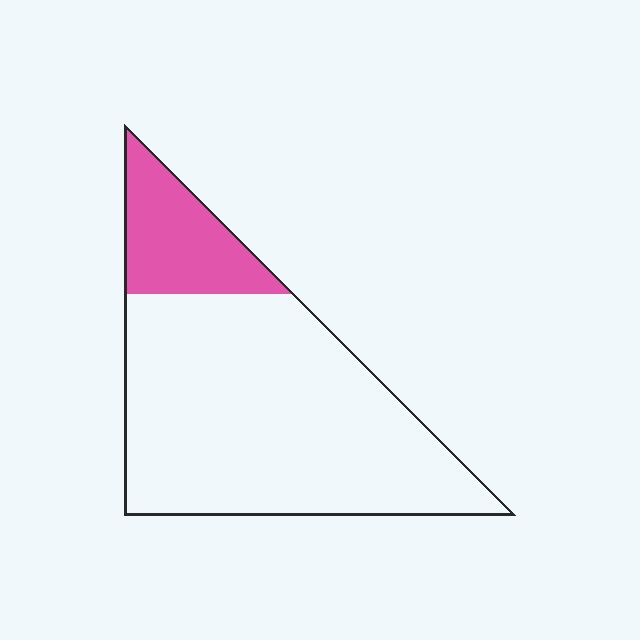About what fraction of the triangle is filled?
About one fifth (1/5).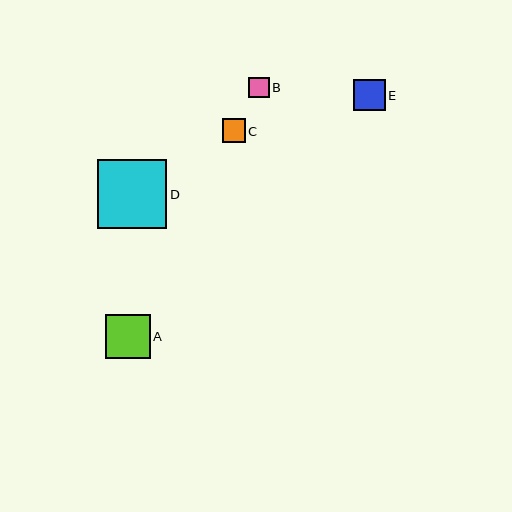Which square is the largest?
Square D is the largest with a size of approximately 69 pixels.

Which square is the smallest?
Square B is the smallest with a size of approximately 21 pixels.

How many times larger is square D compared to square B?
Square D is approximately 3.4 times the size of square B.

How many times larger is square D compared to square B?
Square D is approximately 3.4 times the size of square B.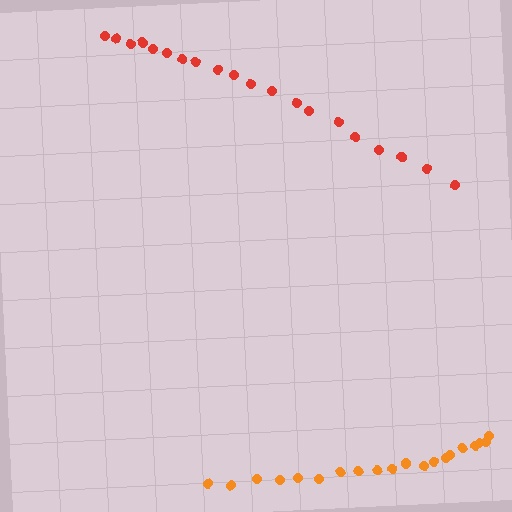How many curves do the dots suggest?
There are 2 distinct paths.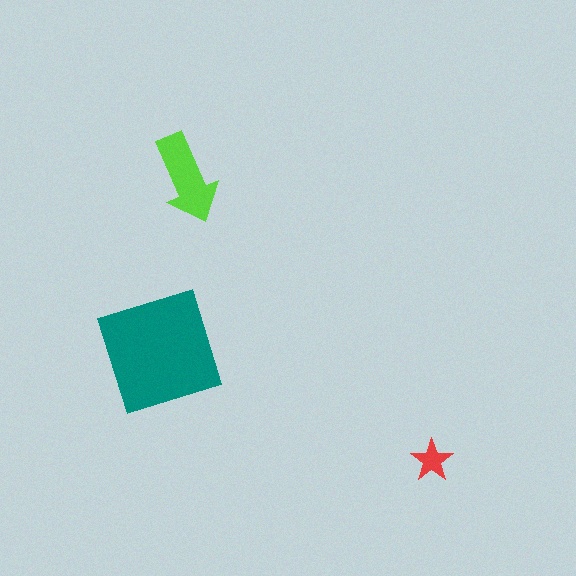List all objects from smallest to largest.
The red star, the lime arrow, the teal square.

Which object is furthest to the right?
The red star is rightmost.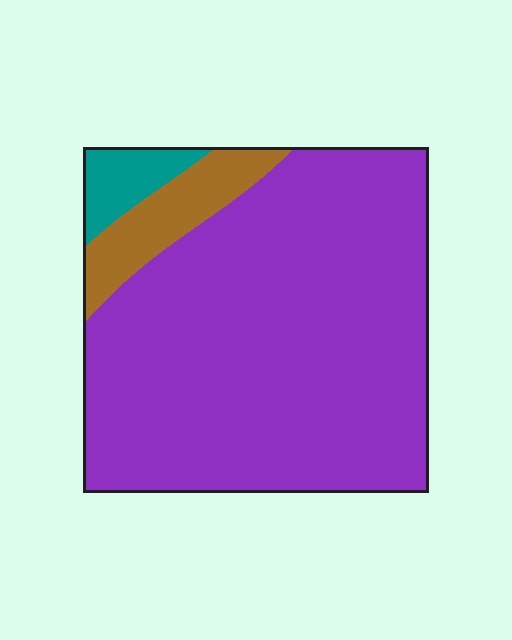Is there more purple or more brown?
Purple.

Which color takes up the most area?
Purple, at roughly 85%.